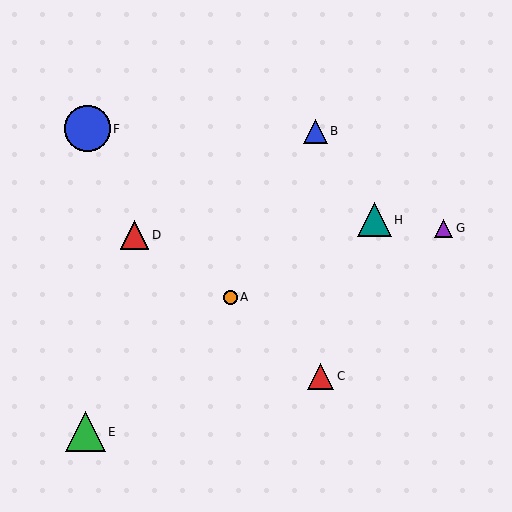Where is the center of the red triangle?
The center of the red triangle is at (134, 235).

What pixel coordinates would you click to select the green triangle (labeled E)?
Click at (85, 432) to select the green triangle E.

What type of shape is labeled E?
Shape E is a green triangle.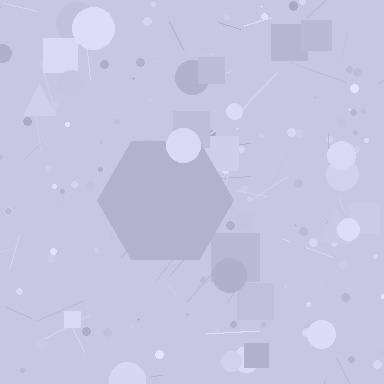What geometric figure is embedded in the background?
A hexagon is embedded in the background.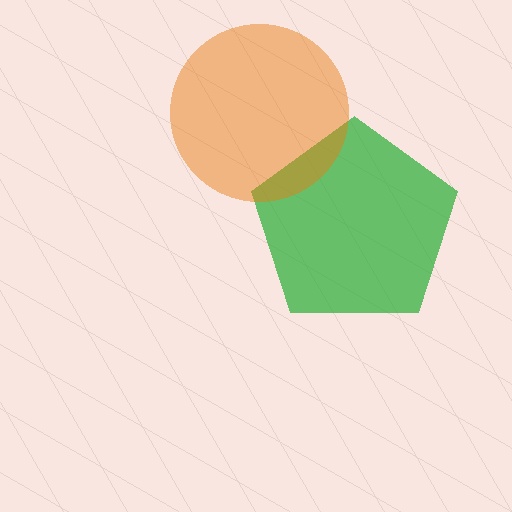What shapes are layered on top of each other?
The layered shapes are: a green pentagon, an orange circle.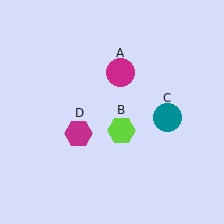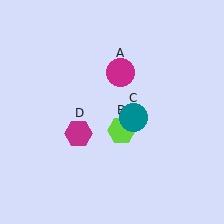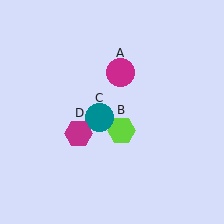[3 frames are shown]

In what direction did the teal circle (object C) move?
The teal circle (object C) moved left.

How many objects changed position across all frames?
1 object changed position: teal circle (object C).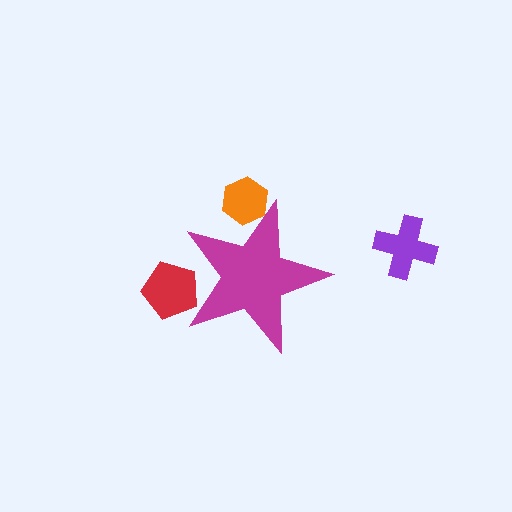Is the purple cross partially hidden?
No, the purple cross is fully visible.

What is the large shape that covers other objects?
A magenta star.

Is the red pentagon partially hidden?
Yes, the red pentagon is partially hidden behind the magenta star.